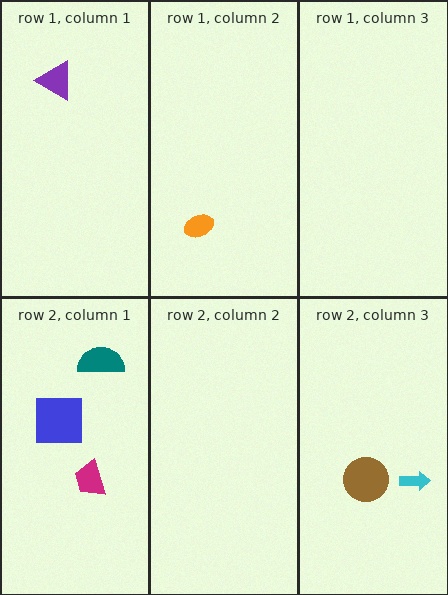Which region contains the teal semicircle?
The row 2, column 1 region.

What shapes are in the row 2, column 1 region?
The blue square, the magenta trapezoid, the teal semicircle.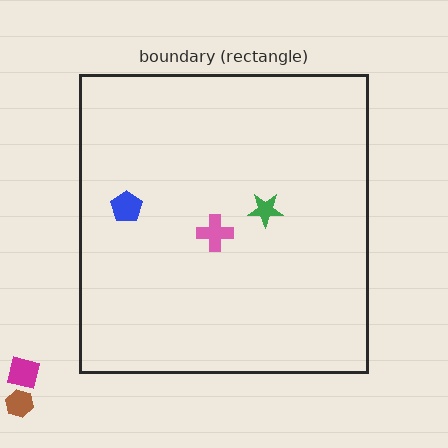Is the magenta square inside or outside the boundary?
Outside.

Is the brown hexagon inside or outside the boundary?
Outside.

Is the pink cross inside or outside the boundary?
Inside.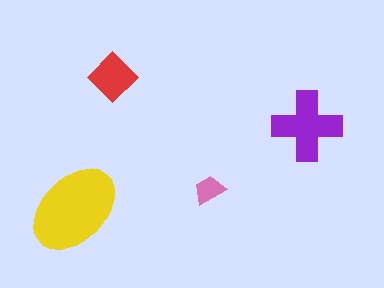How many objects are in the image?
There are 4 objects in the image.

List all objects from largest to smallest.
The yellow ellipse, the purple cross, the red diamond, the pink trapezoid.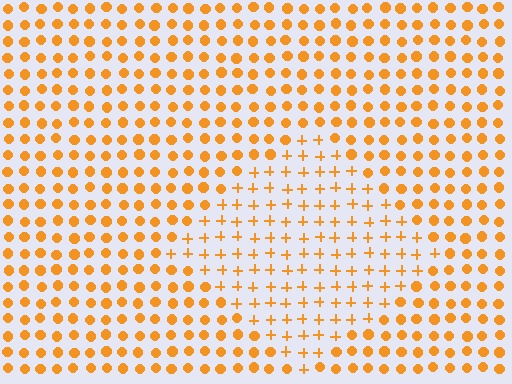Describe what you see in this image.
The image is filled with small orange elements arranged in a uniform grid. A diamond-shaped region contains plus signs, while the surrounding area contains circles. The boundary is defined purely by the change in element shape.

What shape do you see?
I see a diamond.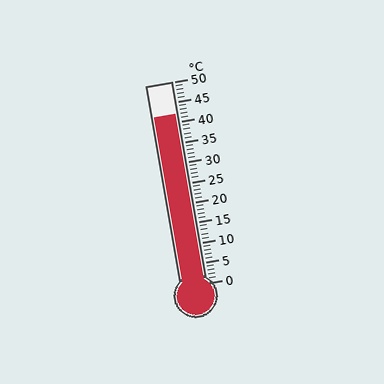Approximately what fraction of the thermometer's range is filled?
The thermometer is filled to approximately 85% of its range.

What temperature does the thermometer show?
The thermometer shows approximately 42°C.